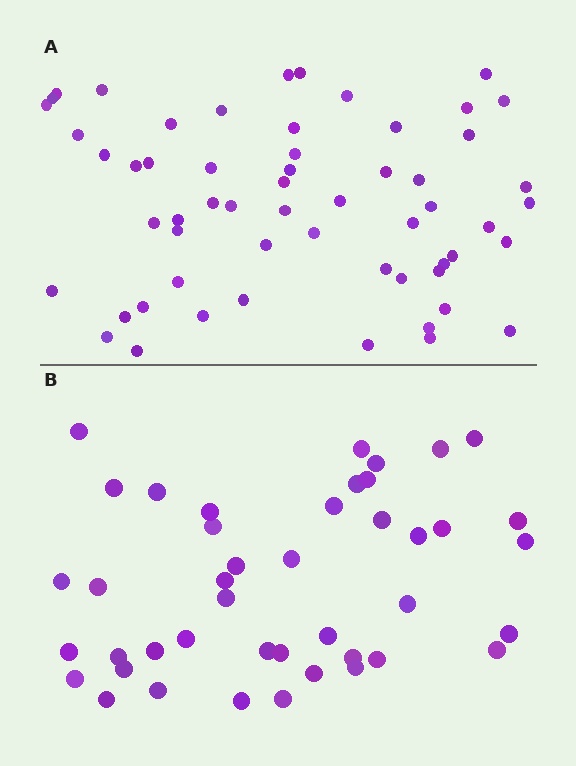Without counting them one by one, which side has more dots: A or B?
Region A (the top region) has more dots.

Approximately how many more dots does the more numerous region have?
Region A has approximately 15 more dots than region B.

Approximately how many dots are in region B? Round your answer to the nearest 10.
About 40 dots. (The exact count is 43, which rounds to 40.)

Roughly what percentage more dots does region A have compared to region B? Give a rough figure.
About 35% more.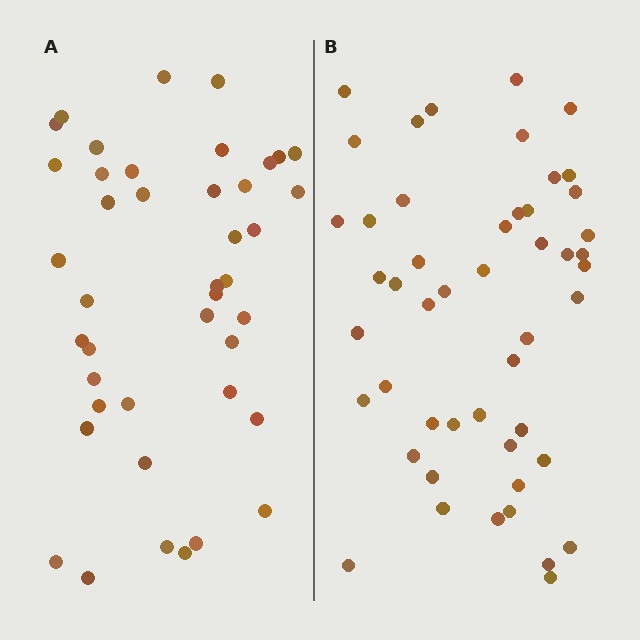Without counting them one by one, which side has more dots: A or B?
Region B (the right region) has more dots.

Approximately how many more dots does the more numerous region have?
Region B has roughly 8 or so more dots than region A.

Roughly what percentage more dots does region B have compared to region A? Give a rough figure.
About 15% more.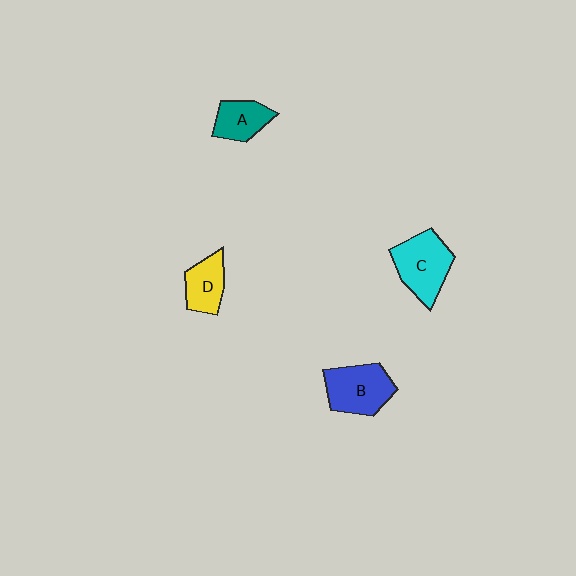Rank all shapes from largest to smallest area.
From largest to smallest: C (cyan), B (blue), D (yellow), A (teal).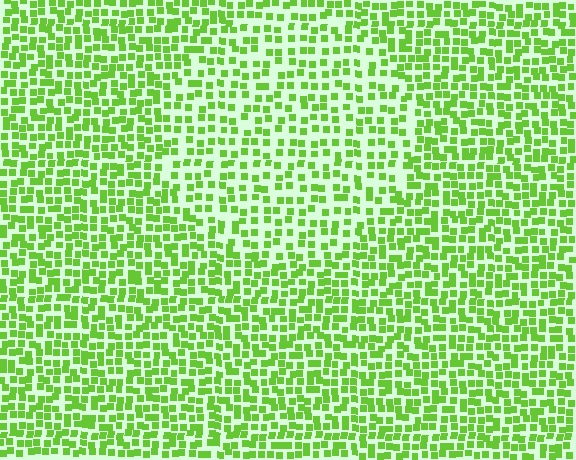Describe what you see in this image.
The image contains small lime elements arranged at two different densities. A circle-shaped region is visible where the elements are less densely packed than the surrounding area.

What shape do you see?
I see a circle.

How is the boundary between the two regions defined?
The boundary is defined by a change in element density (approximately 1.6x ratio). All elements are the same color, size, and shape.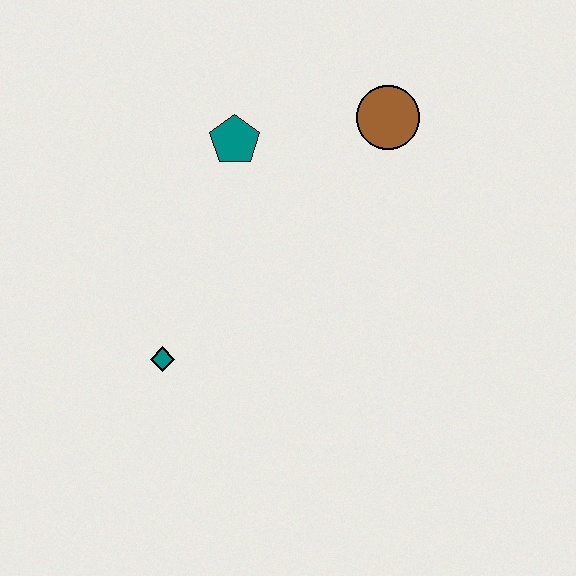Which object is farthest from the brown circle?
The teal diamond is farthest from the brown circle.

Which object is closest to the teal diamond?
The teal pentagon is closest to the teal diamond.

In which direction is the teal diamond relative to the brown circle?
The teal diamond is below the brown circle.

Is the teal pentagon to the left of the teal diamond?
No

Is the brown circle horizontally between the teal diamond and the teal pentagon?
No